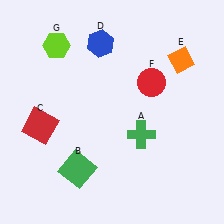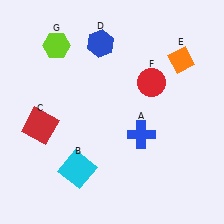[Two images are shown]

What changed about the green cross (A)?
In Image 1, A is green. In Image 2, it changed to blue.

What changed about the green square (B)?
In Image 1, B is green. In Image 2, it changed to cyan.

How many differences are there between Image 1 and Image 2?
There are 2 differences between the two images.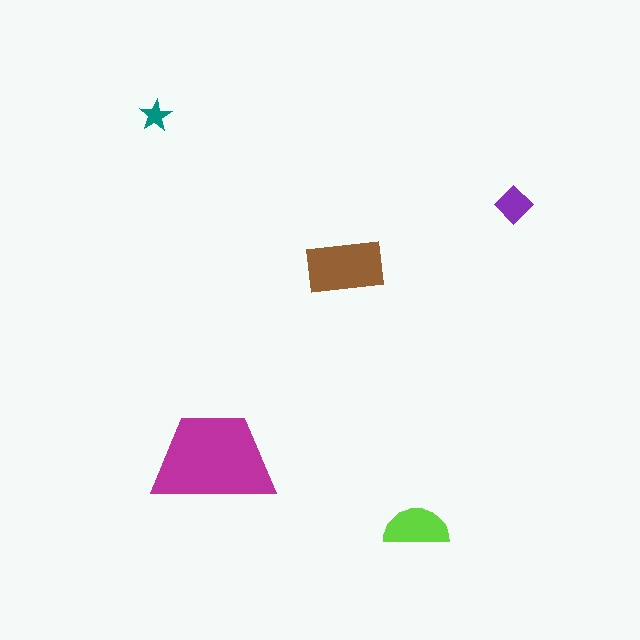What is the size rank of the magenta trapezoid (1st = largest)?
1st.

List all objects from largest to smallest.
The magenta trapezoid, the brown rectangle, the lime semicircle, the purple diamond, the teal star.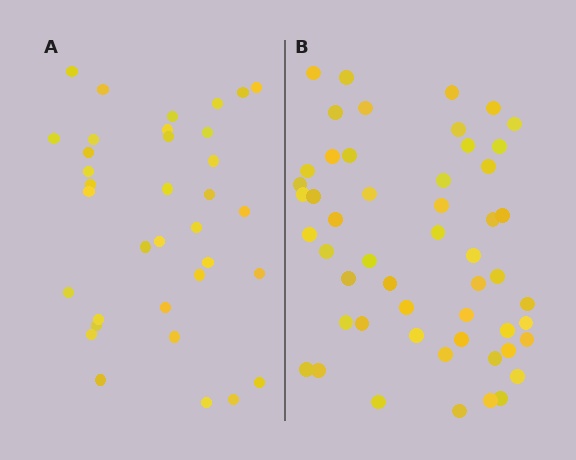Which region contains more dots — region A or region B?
Region B (the right region) has more dots.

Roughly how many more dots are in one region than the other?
Region B has approximately 15 more dots than region A.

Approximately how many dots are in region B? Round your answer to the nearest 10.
About 50 dots. (The exact count is 52, which rounds to 50.)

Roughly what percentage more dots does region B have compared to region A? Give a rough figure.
About 50% more.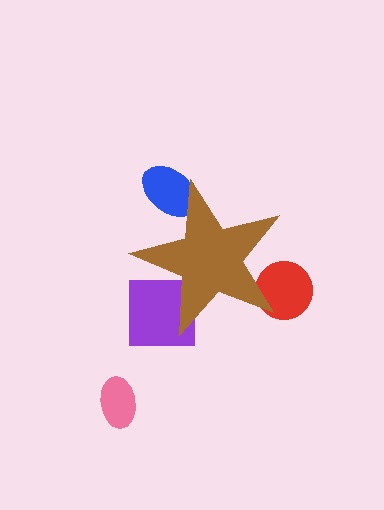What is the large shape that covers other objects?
A brown star.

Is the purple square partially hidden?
Yes, the purple square is partially hidden behind the brown star.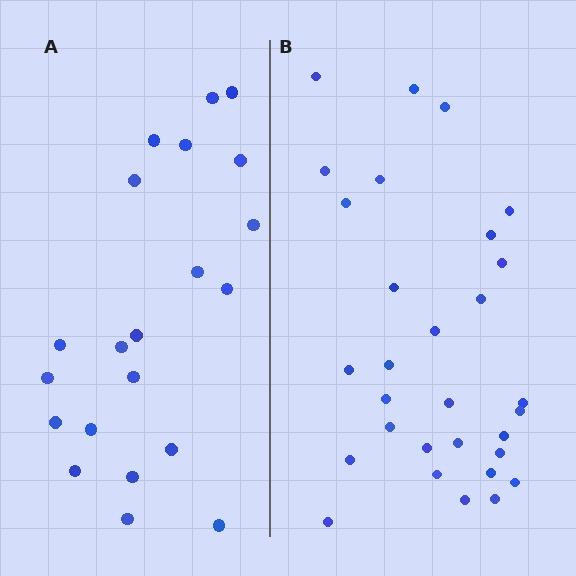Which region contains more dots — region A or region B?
Region B (the right region) has more dots.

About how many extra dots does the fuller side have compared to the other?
Region B has roughly 8 or so more dots than region A.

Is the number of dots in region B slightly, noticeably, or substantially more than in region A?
Region B has noticeably more, but not dramatically so. The ratio is roughly 1.4 to 1.